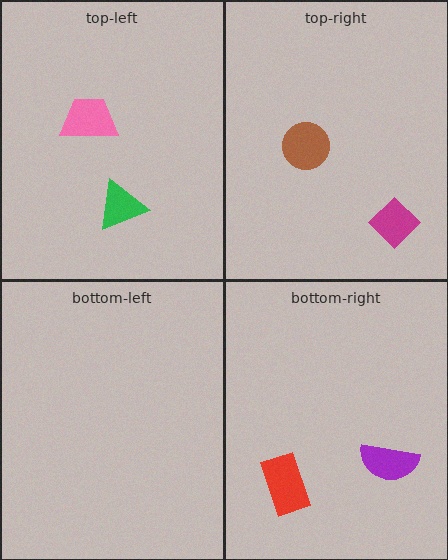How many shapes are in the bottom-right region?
2.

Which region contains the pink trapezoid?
The top-left region.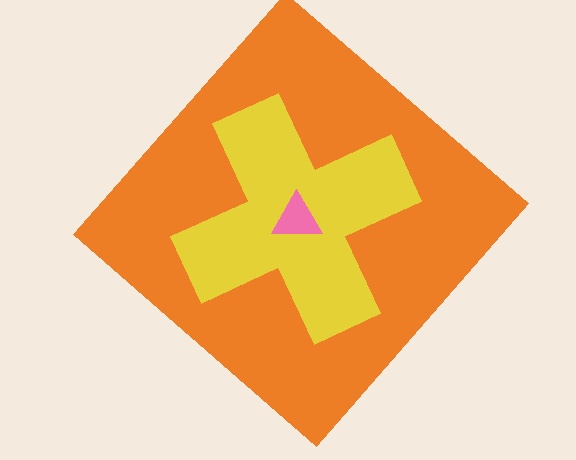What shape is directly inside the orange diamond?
The yellow cross.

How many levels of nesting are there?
3.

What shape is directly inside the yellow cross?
The pink triangle.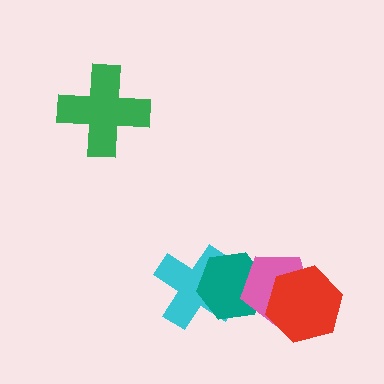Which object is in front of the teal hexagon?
The pink pentagon is in front of the teal hexagon.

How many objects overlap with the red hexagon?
1 object overlaps with the red hexagon.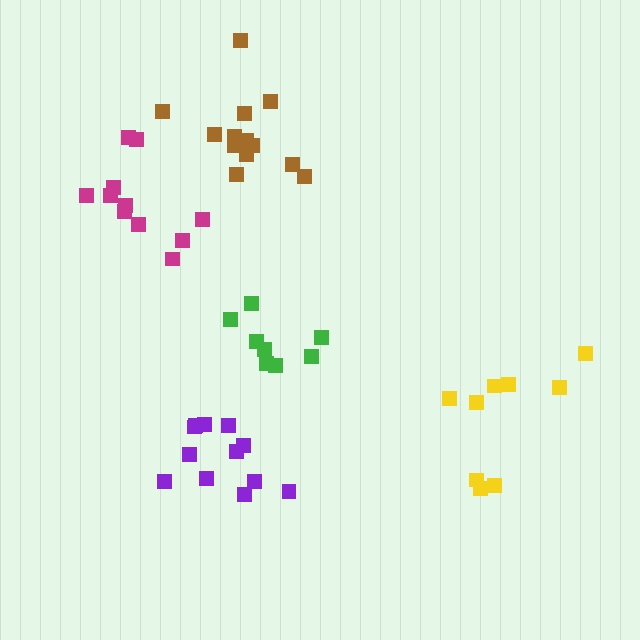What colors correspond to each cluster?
The clusters are colored: brown, yellow, purple, magenta, green.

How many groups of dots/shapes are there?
There are 5 groups.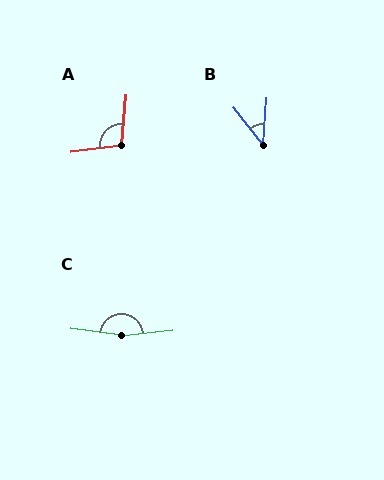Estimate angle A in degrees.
Approximately 103 degrees.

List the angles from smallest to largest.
B (42°), A (103°), C (166°).